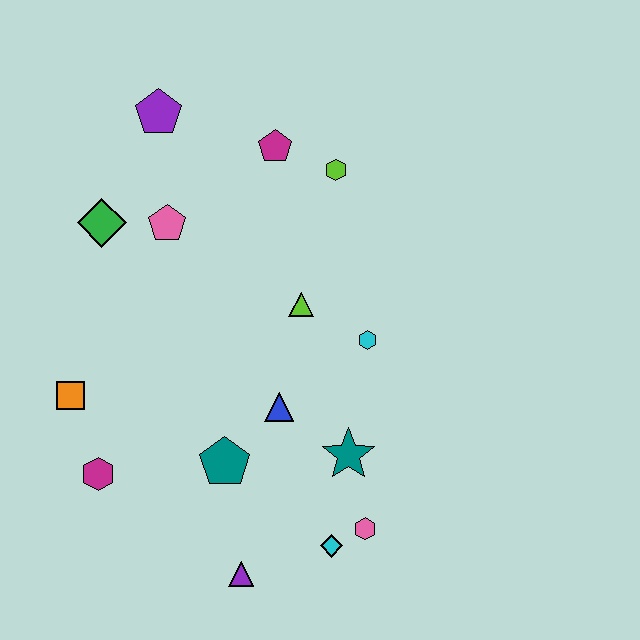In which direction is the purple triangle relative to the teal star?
The purple triangle is below the teal star.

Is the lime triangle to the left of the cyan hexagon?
Yes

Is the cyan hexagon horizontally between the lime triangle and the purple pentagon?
No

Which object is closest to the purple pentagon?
The pink pentagon is closest to the purple pentagon.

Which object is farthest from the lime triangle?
The purple triangle is farthest from the lime triangle.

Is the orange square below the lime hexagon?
Yes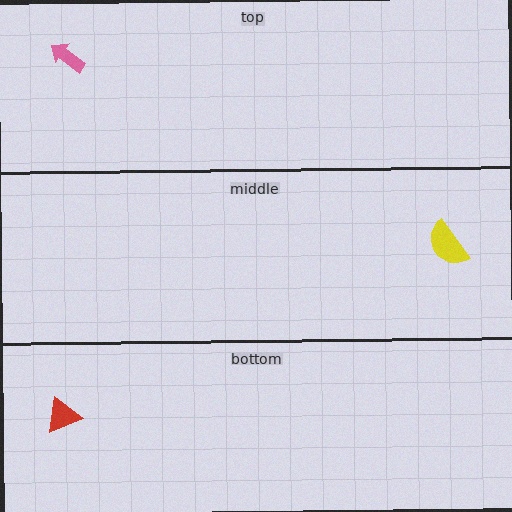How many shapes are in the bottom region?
1.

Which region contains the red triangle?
The bottom region.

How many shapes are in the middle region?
1.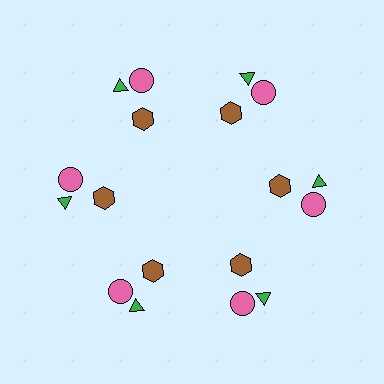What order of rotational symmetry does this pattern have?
This pattern has 6-fold rotational symmetry.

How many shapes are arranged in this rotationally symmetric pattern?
There are 18 shapes, arranged in 6 groups of 3.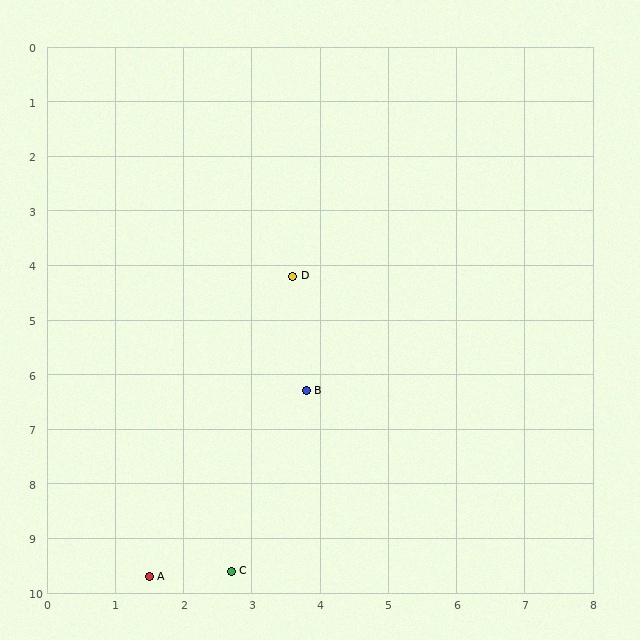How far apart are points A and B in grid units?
Points A and B are about 4.1 grid units apart.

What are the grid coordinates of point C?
Point C is at approximately (2.7, 9.6).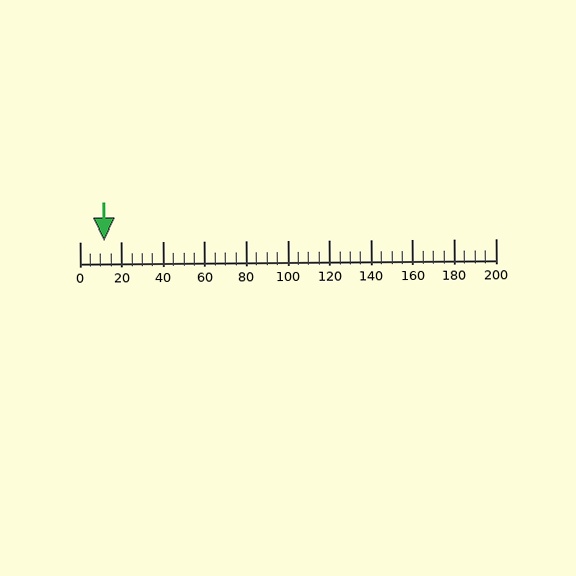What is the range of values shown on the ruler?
The ruler shows values from 0 to 200.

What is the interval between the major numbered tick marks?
The major tick marks are spaced 20 units apart.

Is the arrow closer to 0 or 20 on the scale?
The arrow is closer to 20.